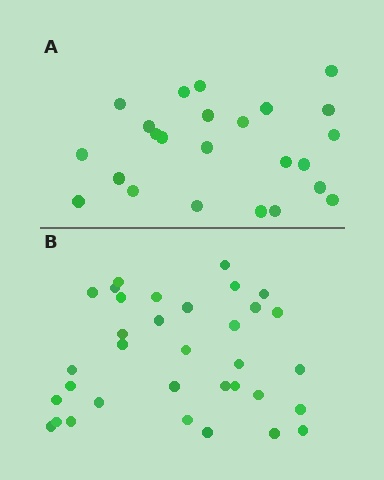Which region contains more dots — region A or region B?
Region B (the bottom region) has more dots.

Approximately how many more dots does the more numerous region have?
Region B has roughly 10 or so more dots than region A.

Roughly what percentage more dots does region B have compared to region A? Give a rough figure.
About 40% more.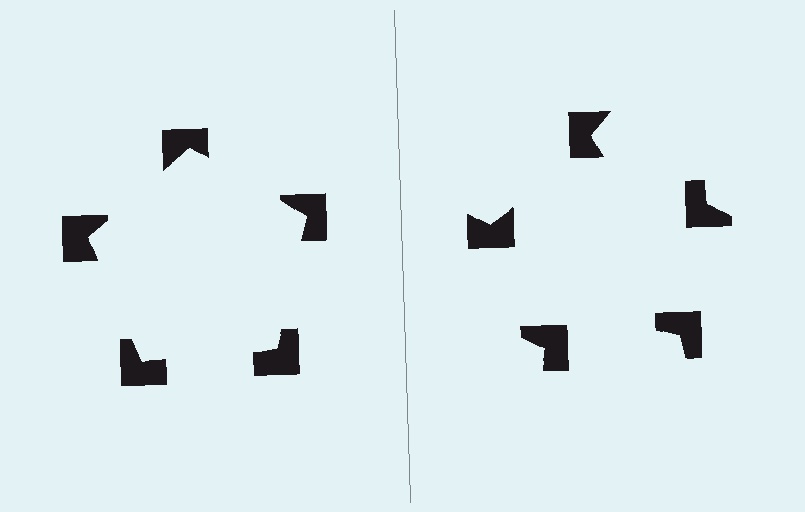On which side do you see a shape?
An illusory pentagon appears on the left side. On the right side the wedge cuts are rotated, so no coherent shape forms.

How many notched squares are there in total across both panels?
10 — 5 on each side.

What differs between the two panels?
The notched squares are positioned identically on both sides; only the wedge orientations differ. On the left they align to a pentagon; on the right they are misaligned.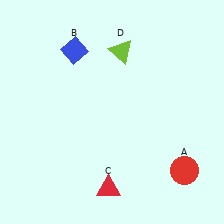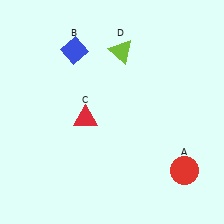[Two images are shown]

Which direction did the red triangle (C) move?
The red triangle (C) moved up.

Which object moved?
The red triangle (C) moved up.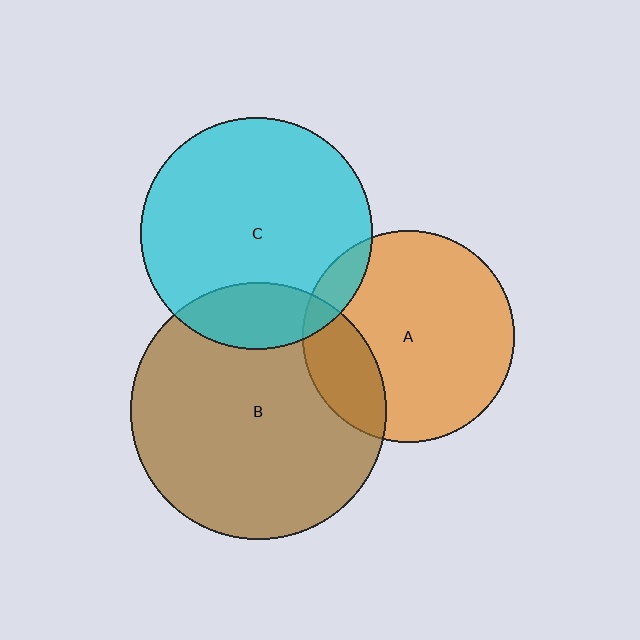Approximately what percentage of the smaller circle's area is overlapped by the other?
Approximately 20%.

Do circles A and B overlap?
Yes.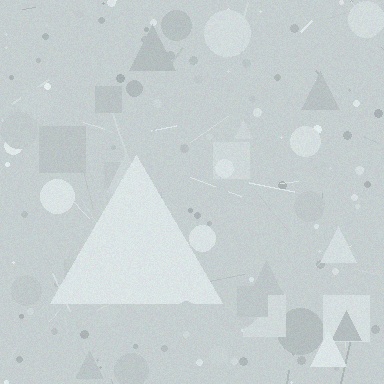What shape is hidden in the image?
A triangle is hidden in the image.